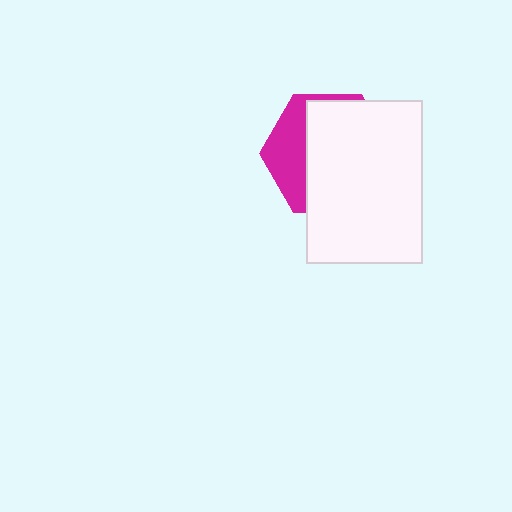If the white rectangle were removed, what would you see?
You would see the complete magenta hexagon.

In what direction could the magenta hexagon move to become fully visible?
The magenta hexagon could move left. That would shift it out from behind the white rectangle entirely.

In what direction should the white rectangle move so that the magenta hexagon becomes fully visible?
The white rectangle should move right. That is the shortest direction to clear the overlap and leave the magenta hexagon fully visible.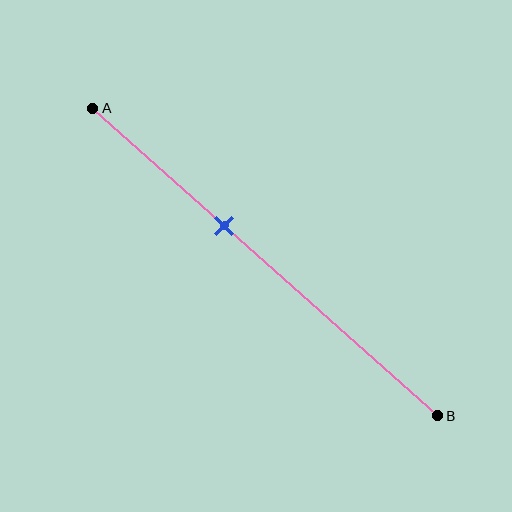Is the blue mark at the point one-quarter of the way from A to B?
No, the mark is at about 40% from A, not at the 25% one-quarter point.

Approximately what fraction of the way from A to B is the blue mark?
The blue mark is approximately 40% of the way from A to B.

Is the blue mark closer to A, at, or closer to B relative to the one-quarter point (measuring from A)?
The blue mark is closer to point B than the one-quarter point of segment AB.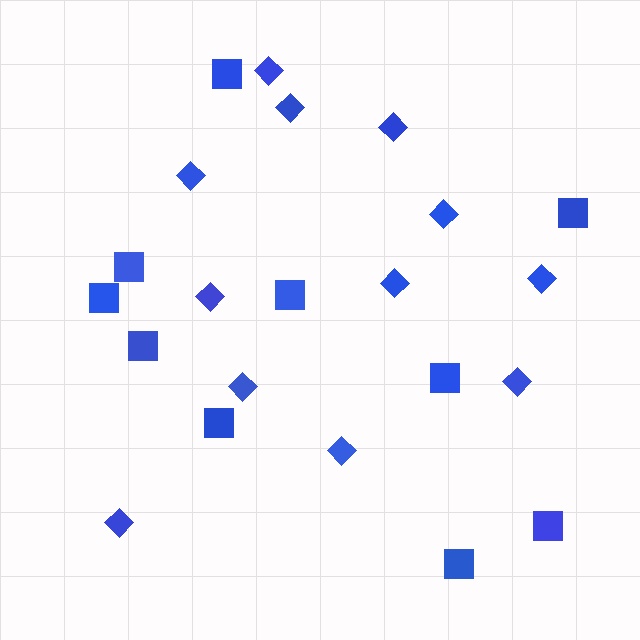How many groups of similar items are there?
There are 2 groups: one group of diamonds (12) and one group of squares (10).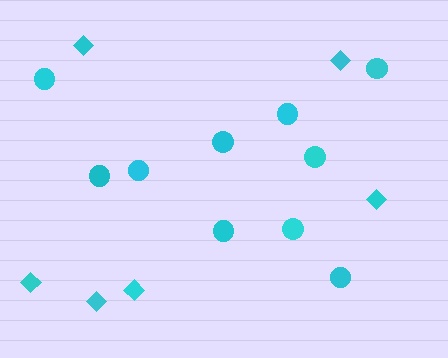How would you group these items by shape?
There are 2 groups: one group of circles (10) and one group of diamonds (6).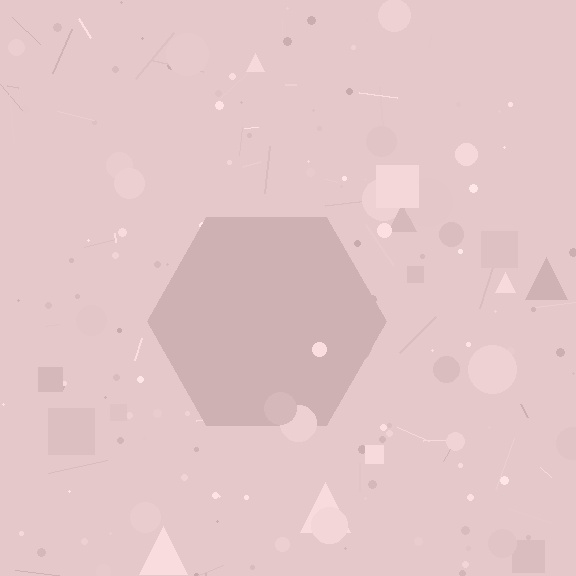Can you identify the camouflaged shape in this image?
The camouflaged shape is a hexagon.